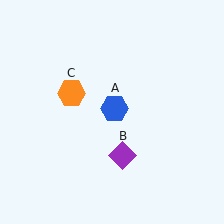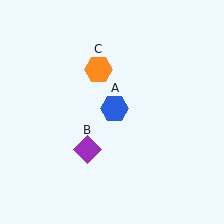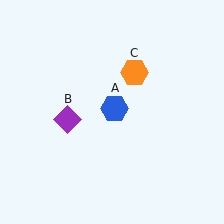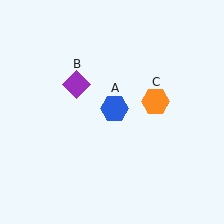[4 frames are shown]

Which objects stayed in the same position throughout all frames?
Blue hexagon (object A) remained stationary.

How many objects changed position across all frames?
2 objects changed position: purple diamond (object B), orange hexagon (object C).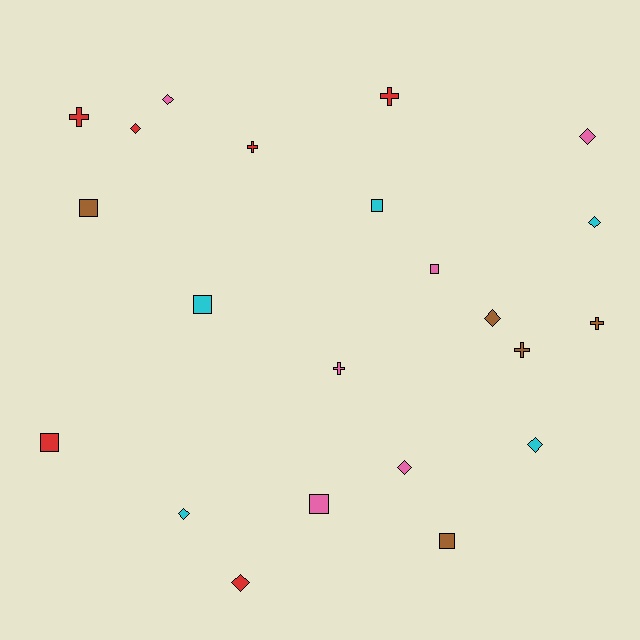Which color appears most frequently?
Red, with 6 objects.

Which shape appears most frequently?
Diamond, with 9 objects.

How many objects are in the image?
There are 22 objects.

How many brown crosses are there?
There are 2 brown crosses.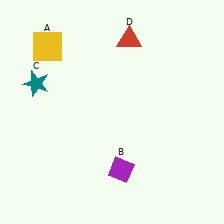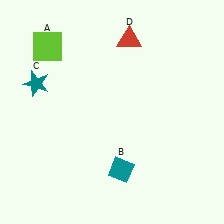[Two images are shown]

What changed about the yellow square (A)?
In Image 1, A is yellow. In Image 2, it changed to lime.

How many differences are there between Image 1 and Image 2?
There are 2 differences between the two images.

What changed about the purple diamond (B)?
In Image 1, B is purple. In Image 2, it changed to teal.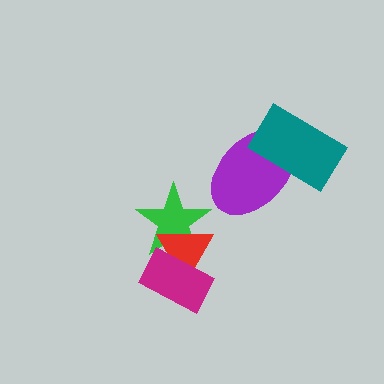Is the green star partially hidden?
Yes, it is partially covered by another shape.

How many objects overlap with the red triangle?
2 objects overlap with the red triangle.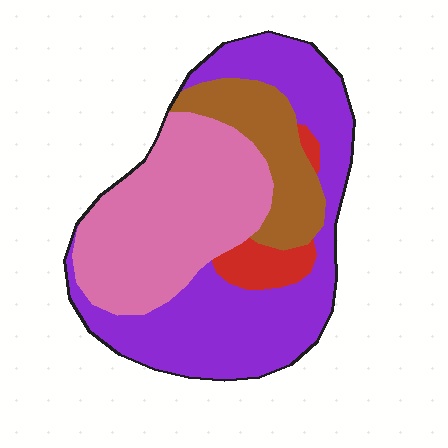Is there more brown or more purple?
Purple.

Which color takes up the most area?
Purple, at roughly 45%.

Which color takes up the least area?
Red, at roughly 5%.